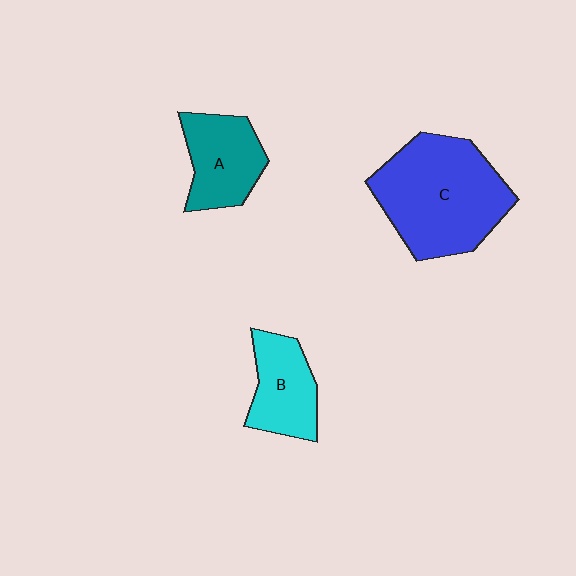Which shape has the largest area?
Shape C (blue).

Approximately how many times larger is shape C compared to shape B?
Approximately 2.1 times.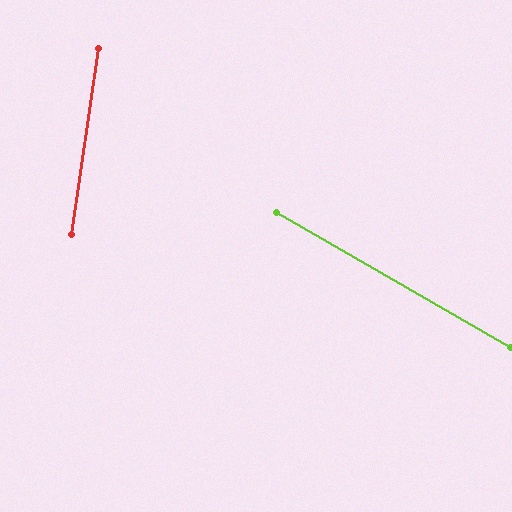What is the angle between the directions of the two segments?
Approximately 68 degrees.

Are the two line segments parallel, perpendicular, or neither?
Neither parallel nor perpendicular — they differ by about 68°.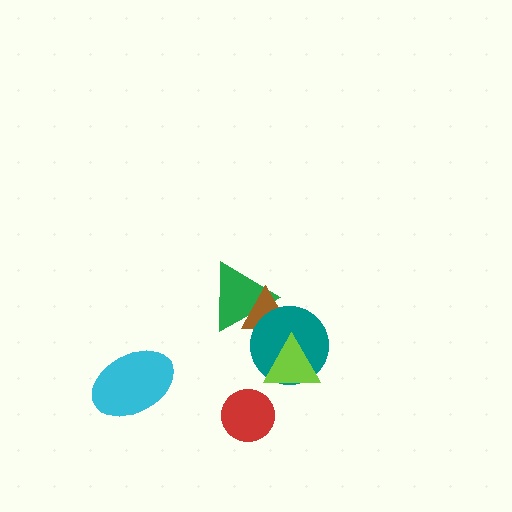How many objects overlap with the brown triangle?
2 objects overlap with the brown triangle.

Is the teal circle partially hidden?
Yes, it is partially covered by another shape.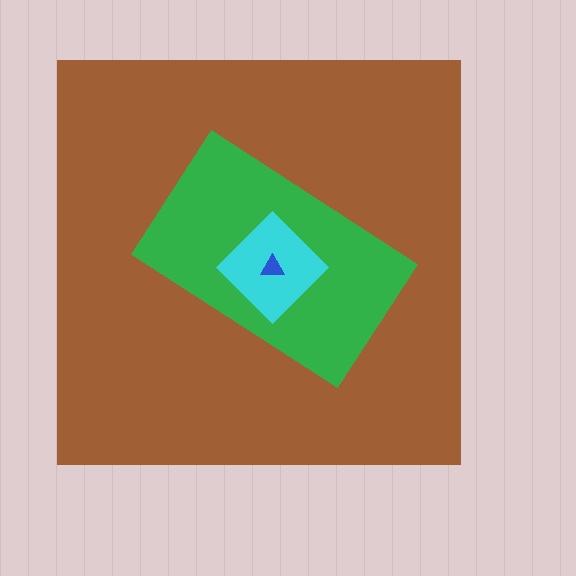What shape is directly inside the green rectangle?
The cyan diamond.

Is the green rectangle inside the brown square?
Yes.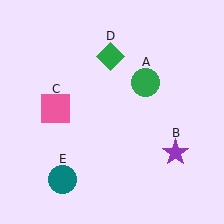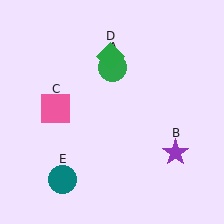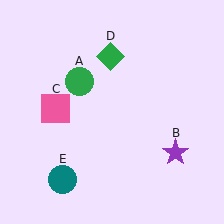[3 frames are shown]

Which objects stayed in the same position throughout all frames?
Purple star (object B) and pink square (object C) and green diamond (object D) and teal circle (object E) remained stationary.